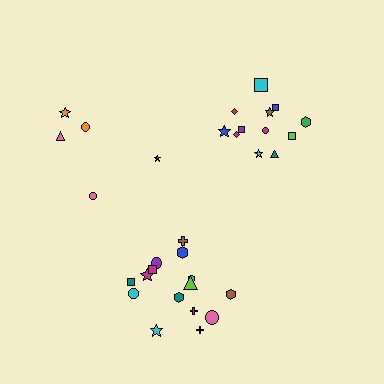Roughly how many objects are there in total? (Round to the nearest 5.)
Roughly 30 objects in total.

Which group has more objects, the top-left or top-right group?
The top-right group.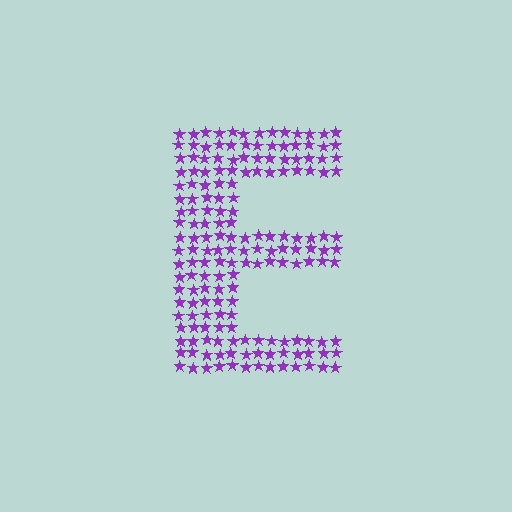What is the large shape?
The large shape is the letter E.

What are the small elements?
The small elements are stars.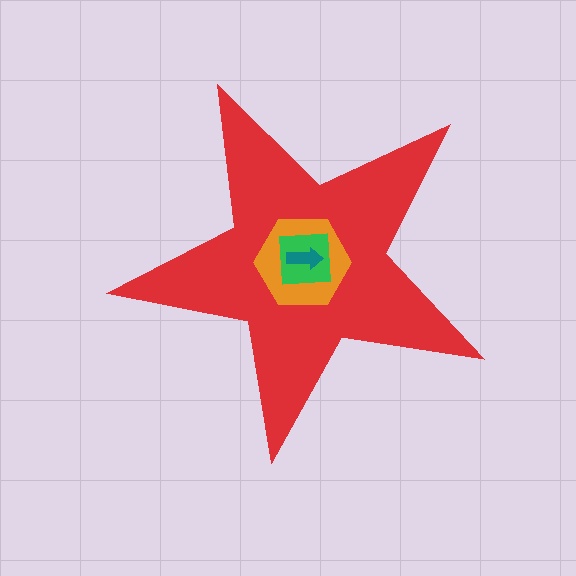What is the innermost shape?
The teal arrow.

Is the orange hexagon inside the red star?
Yes.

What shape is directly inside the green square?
The teal arrow.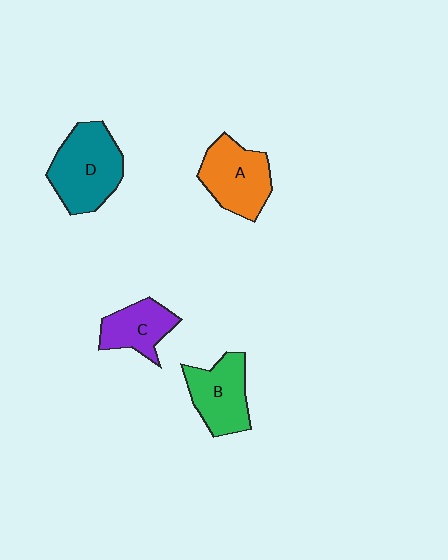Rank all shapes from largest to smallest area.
From largest to smallest: D (teal), A (orange), B (green), C (purple).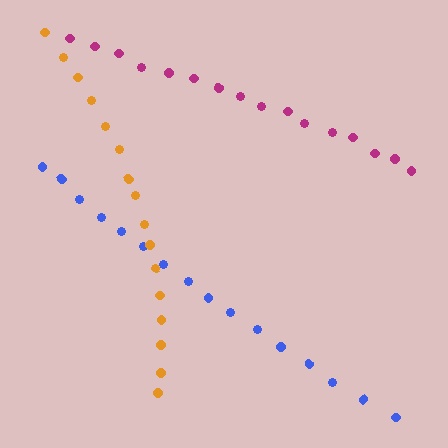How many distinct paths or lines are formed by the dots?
There are 3 distinct paths.